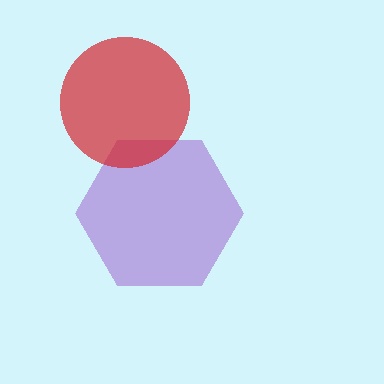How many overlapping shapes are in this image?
There are 2 overlapping shapes in the image.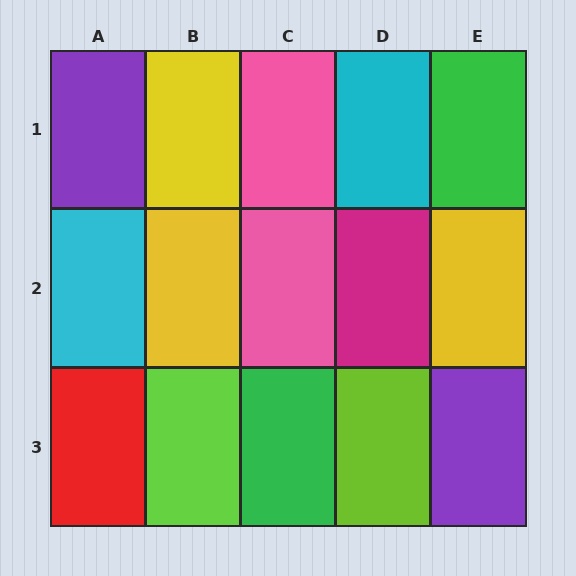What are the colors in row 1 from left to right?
Purple, yellow, pink, cyan, green.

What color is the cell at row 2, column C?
Pink.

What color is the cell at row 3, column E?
Purple.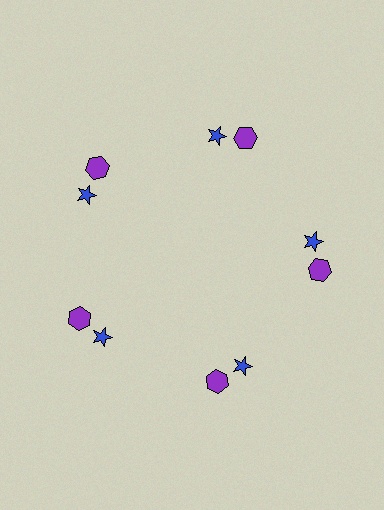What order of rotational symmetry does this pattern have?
This pattern has 5-fold rotational symmetry.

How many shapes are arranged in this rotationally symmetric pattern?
There are 10 shapes, arranged in 5 groups of 2.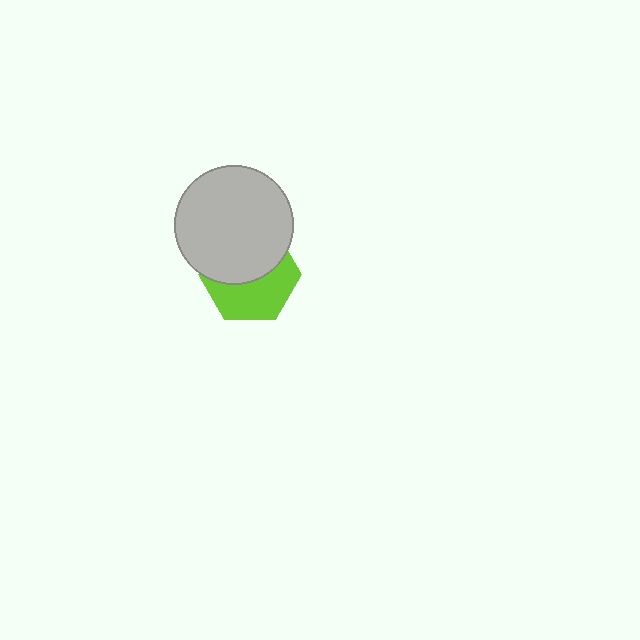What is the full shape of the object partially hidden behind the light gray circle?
The partially hidden object is a lime hexagon.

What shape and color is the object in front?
The object in front is a light gray circle.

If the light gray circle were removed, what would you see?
You would see the complete lime hexagon.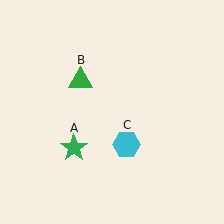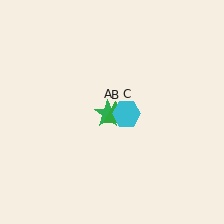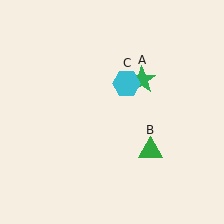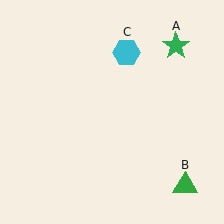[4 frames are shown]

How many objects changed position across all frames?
3 objects changed position: green star (object A), green triangle (object B), cyan hexagon (object C).